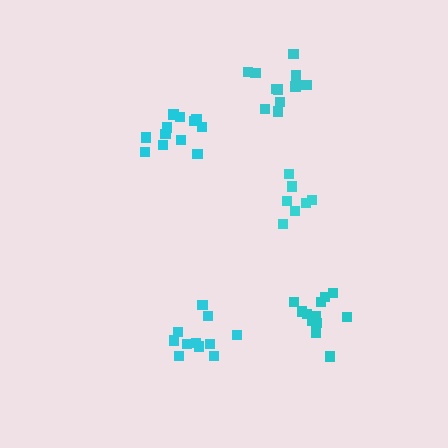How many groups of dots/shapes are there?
There are 5 groups.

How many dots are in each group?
Group 1: 11 dots, Group 2: 11 dots, Group 3: 7 dots, Group 4: 12 dots, Group 5: 13 dots (54 total).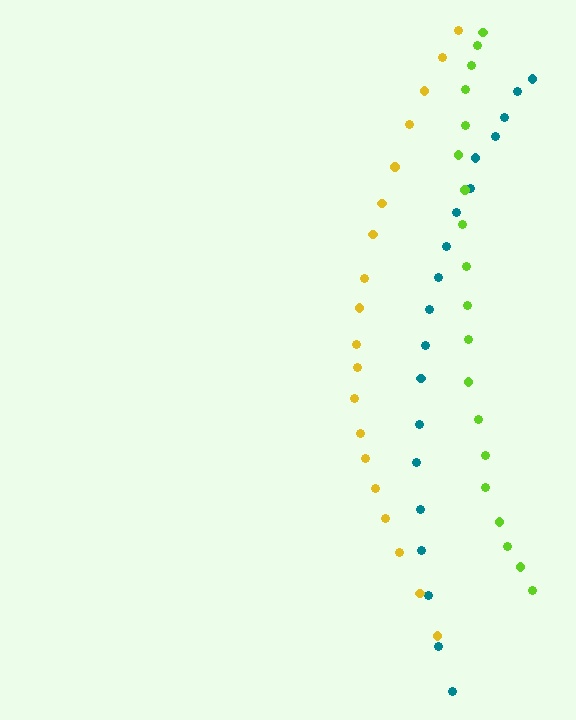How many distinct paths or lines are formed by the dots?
There are 3 distinct paths.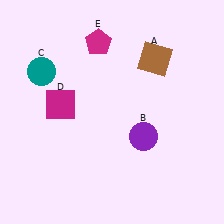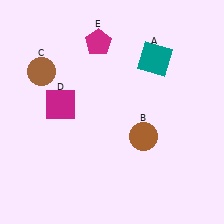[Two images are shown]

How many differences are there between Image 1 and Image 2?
There are 3 differences between the two images.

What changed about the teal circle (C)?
In Image 1, C is teal. In Image 2, it changed to brown.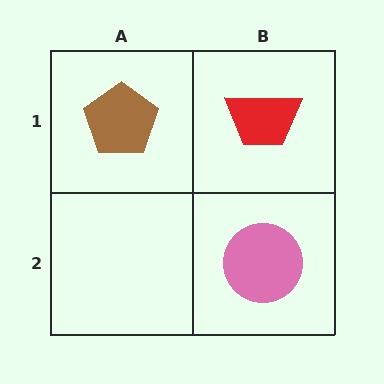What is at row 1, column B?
A red trapezoid.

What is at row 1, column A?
A brown pentagon.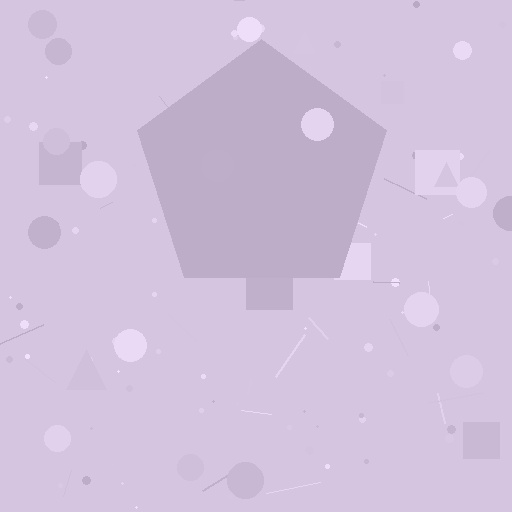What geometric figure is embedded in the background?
A pentagon is embedded in the background.